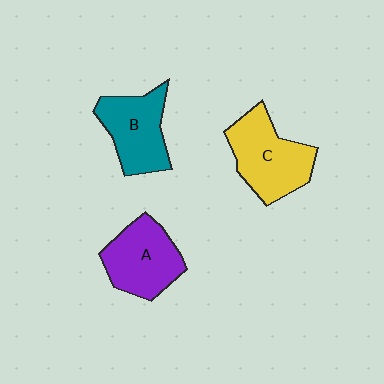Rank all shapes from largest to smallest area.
From largest to smallest: C (yellow), A (purple), B (teal).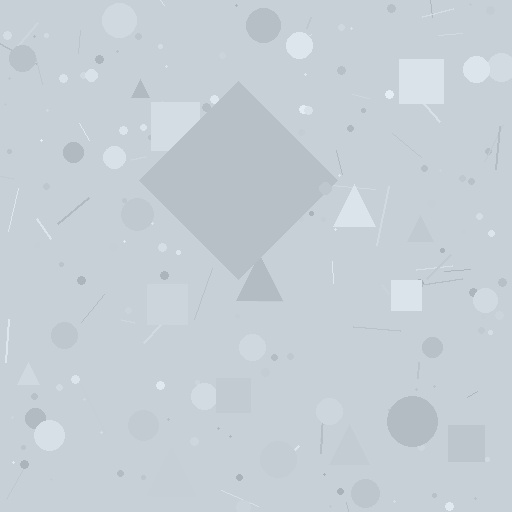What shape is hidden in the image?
A diamond is hidden in the image.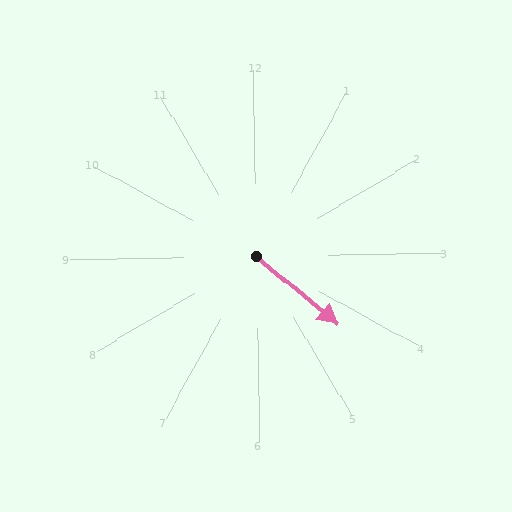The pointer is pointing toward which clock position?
Roughly 4 o'clock.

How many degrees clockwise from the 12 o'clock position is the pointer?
Approximately 131 degrees.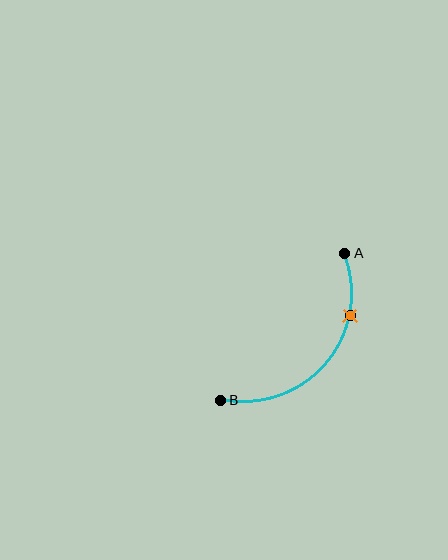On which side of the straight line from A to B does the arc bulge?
The arc bulges below and to the right of the straight line connecting A and B.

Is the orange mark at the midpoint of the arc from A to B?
No. The orange mark lies on the arc but is closer to endpoint A. The arc midpoint would be at the point on the curve equidistant along the arc from both A and B.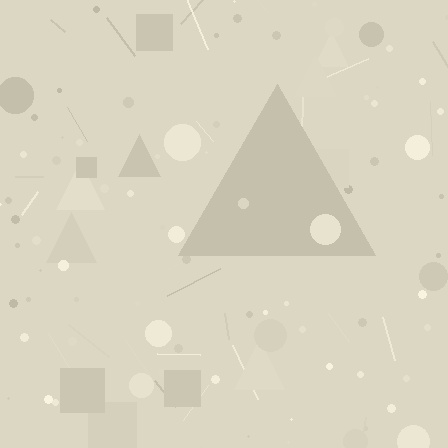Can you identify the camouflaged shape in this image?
The camouflaged shape is a triangle.